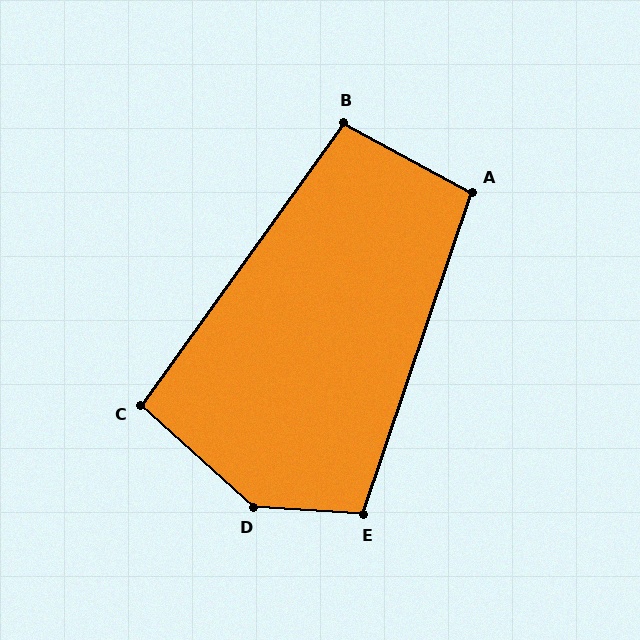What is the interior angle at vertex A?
Approximately 100 degrees (obtuse).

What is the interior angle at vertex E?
Approximately 105 degrees (obtuse).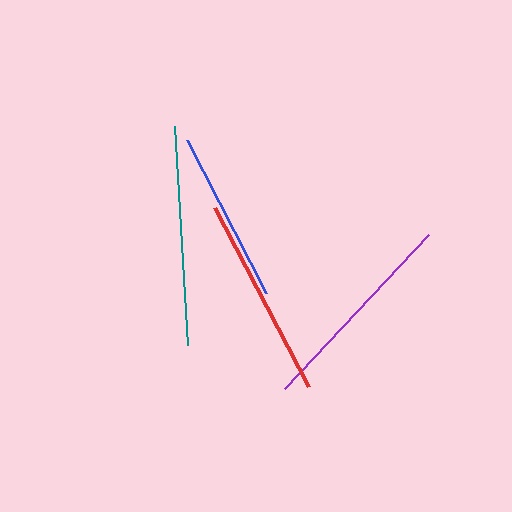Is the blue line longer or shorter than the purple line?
The purple line is longer than the blue line.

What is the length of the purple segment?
The purple segment is approximately 211 pixels long.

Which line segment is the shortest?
The blue line is the shortest at approximately 172 pixels.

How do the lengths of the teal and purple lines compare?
The teal and purple lines are approximately the same length.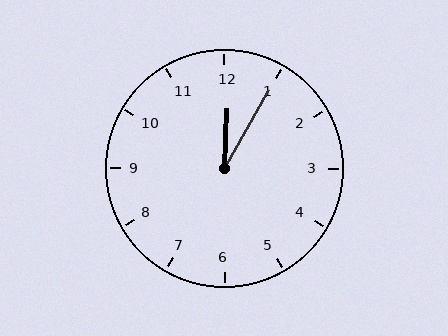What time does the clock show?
12:05.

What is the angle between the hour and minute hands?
Approximately 28 degrees.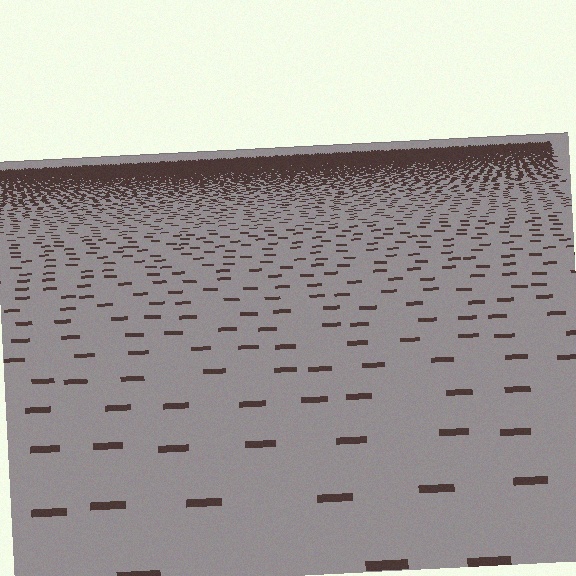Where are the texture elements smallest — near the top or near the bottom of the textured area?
Near the top.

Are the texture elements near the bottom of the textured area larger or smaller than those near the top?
Larger. Near the bottom, elements are closer to the viewer and appear at a bigger on-screen size.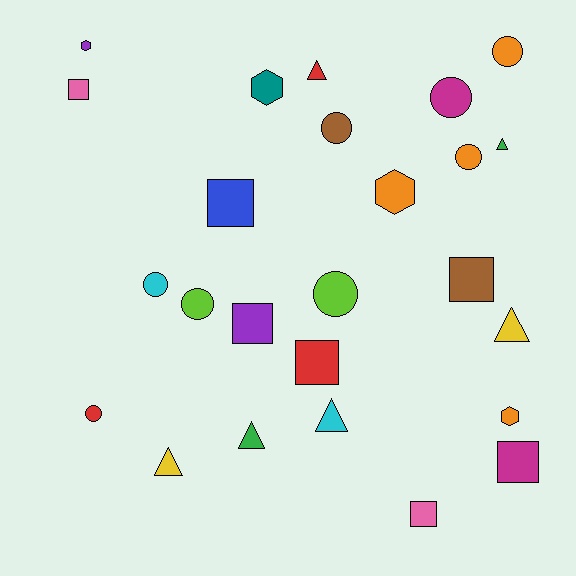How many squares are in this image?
There are 7 squares.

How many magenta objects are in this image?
There are 2 magenta objects.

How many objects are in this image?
There are 25 objects.